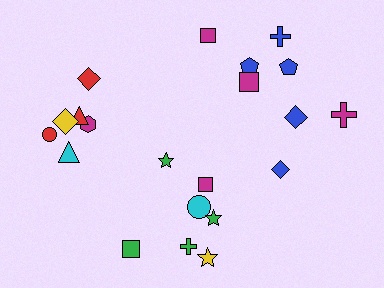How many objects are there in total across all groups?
There are 21 objects.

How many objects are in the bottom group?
There are 7 objects.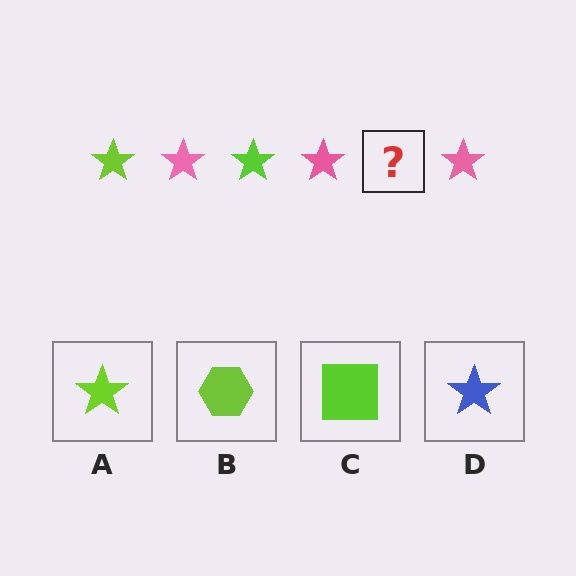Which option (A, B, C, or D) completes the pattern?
A.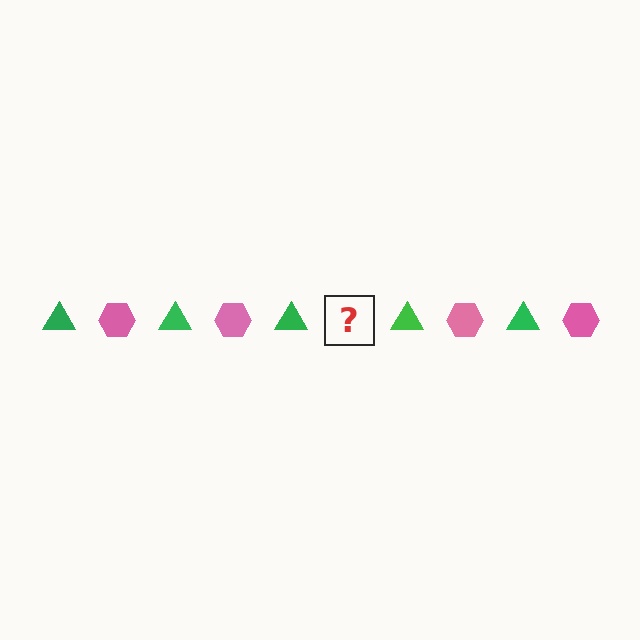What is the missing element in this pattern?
The missing element is a pink hexagon.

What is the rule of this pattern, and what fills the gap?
The rule is that the pattern alternates between green triangle and pink hexagon. The gap should be filled with a pink hexagon.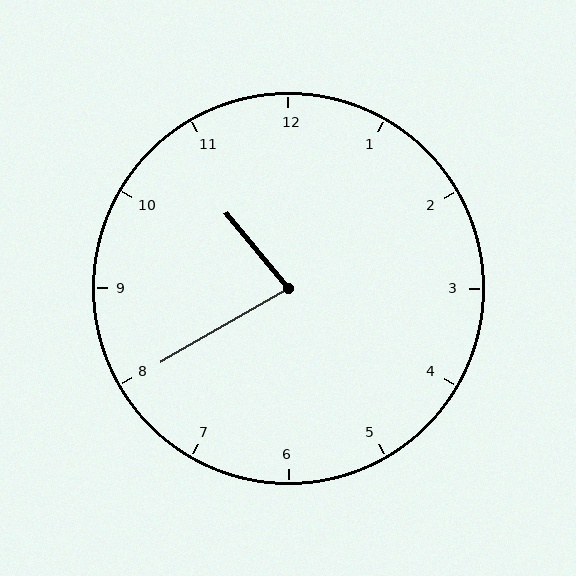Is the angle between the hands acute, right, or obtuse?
It is acute.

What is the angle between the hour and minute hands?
Approximately 80 degrees.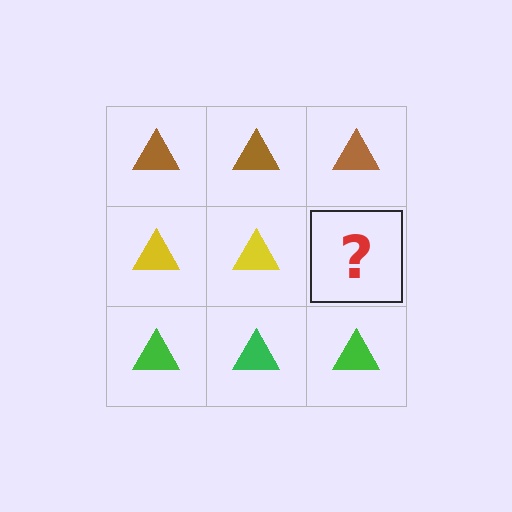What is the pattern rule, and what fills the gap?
The rule is that each row has a consistent color. The gap should be filled with a yellow triangle.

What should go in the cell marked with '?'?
The missing cell should contain a yellow triangle.